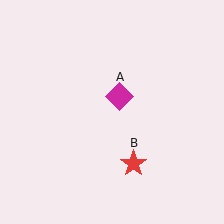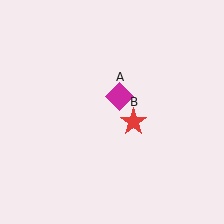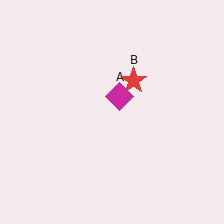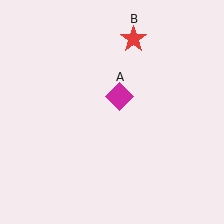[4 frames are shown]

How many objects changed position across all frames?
1 object changed position: red star (object B).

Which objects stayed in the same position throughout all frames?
Magenta diamond (object A) remained stationary.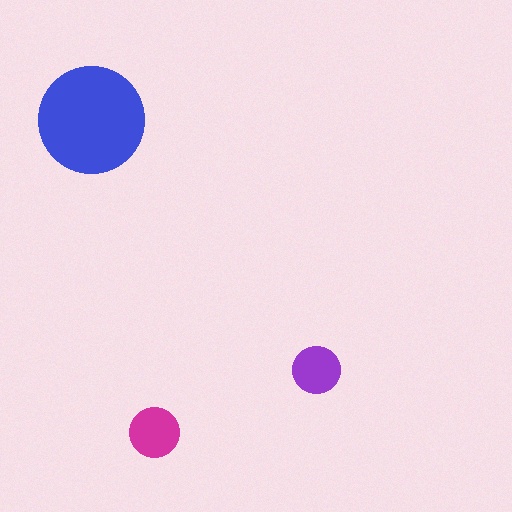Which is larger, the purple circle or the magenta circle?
The magenta one.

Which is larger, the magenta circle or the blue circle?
The blue one.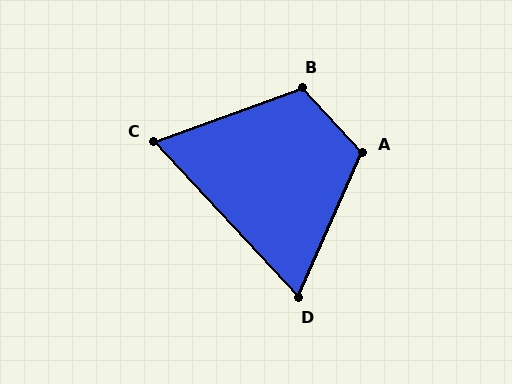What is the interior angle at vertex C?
Approximately 67 degrees (acute).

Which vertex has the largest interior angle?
B, at approximately 113 degrees.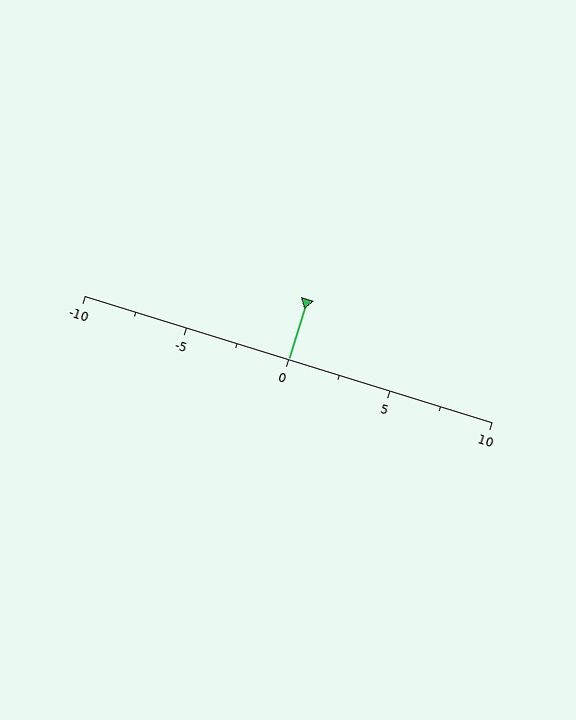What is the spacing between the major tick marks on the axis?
The major ticks are spaced 5 apart.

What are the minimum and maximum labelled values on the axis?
The axis runs from -10 to 10.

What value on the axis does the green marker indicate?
The marker indicates approximately 0.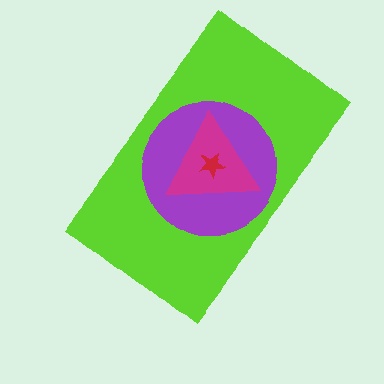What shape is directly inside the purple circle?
The magenta triangle.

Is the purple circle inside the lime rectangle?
Yes.